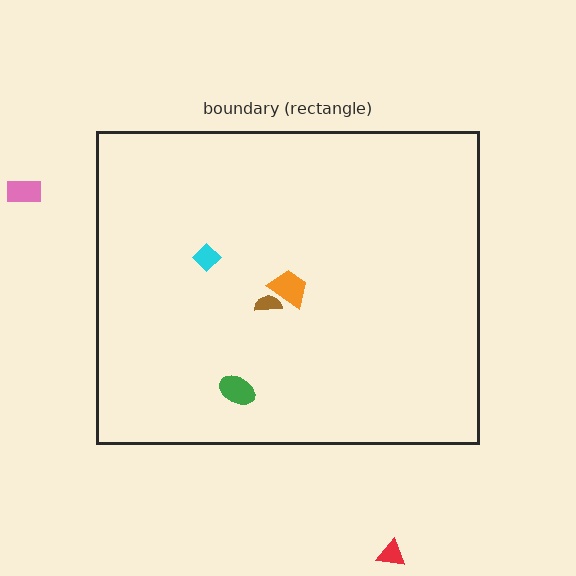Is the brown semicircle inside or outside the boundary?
Inside.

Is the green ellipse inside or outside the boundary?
Inside.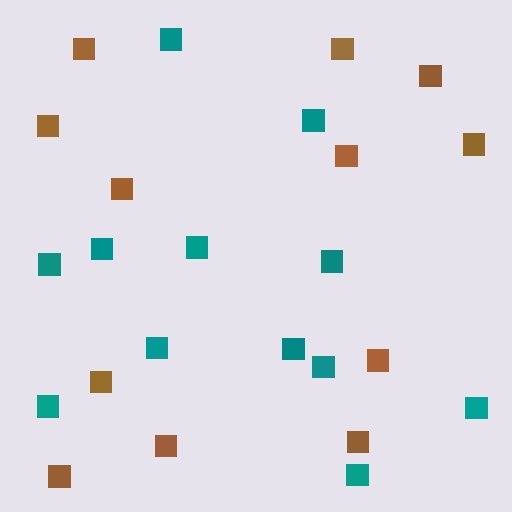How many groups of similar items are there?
There are 2 groups: one group of brown squares (12) and one group of teal squares (12).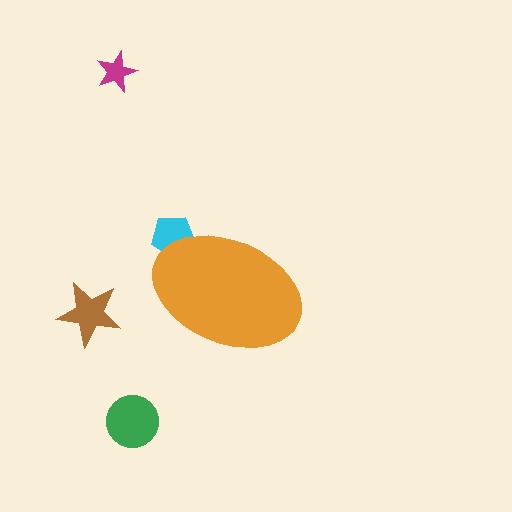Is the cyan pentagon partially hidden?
Yes, the cyan pentagon is partially hidden behind the orange ellipse.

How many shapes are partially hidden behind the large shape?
1 shape is partially hidden.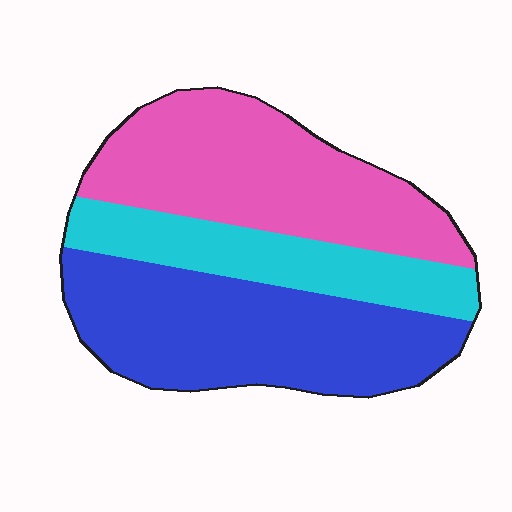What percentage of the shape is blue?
Blue takes up about two fifths (2/5) of the shape.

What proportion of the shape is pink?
Pink takes up between a quarter and a half of the shape.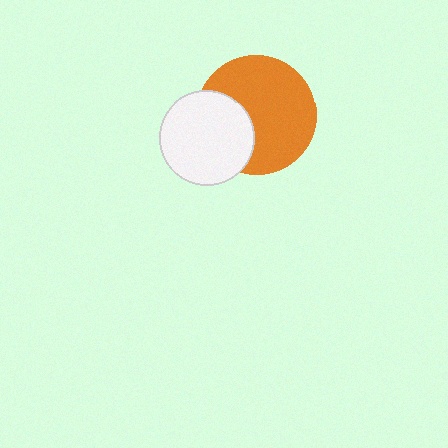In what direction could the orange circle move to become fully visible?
The orange circle could move right. That would shift it out from behind the white circle entirely.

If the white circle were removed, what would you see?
You would see the complete orange circle.